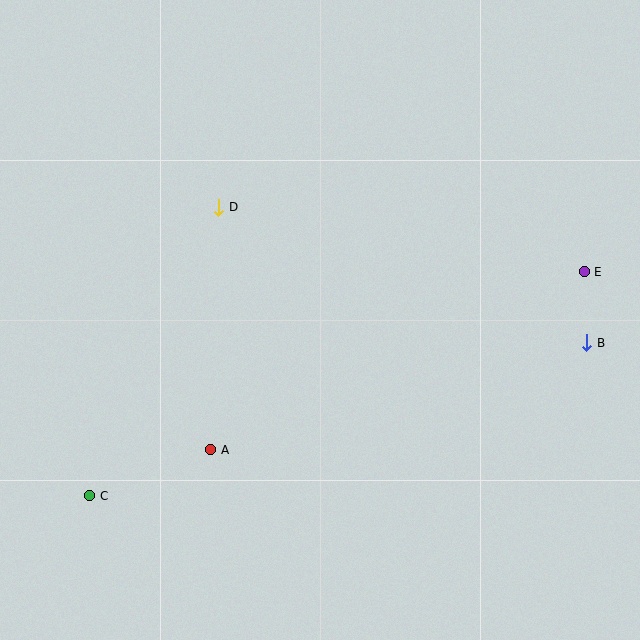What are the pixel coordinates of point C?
Point C is at (90, 496).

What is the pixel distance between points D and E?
The distance between D and E is 371 pixels.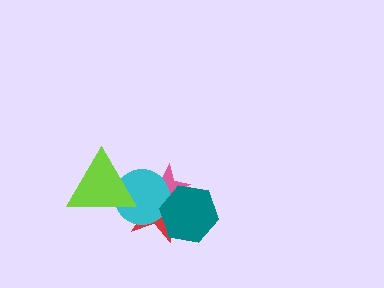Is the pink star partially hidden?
Yes, it is partially covered by another shape.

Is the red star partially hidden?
Yes, it is partially covered by another shape.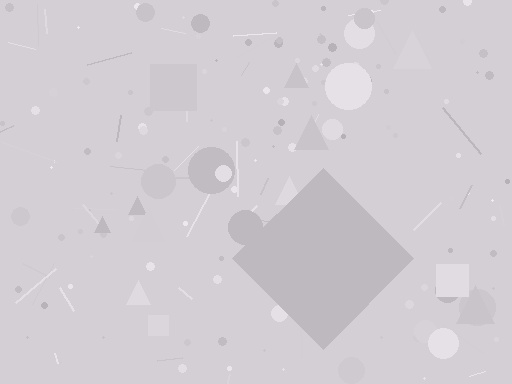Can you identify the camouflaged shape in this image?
The camouflaged shape is a diamond.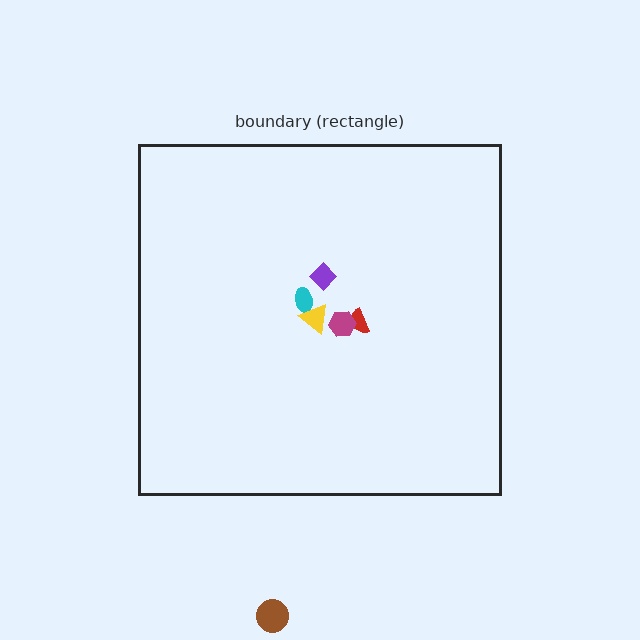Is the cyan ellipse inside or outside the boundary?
Inside.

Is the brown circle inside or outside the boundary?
Outside.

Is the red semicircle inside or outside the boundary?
Inside.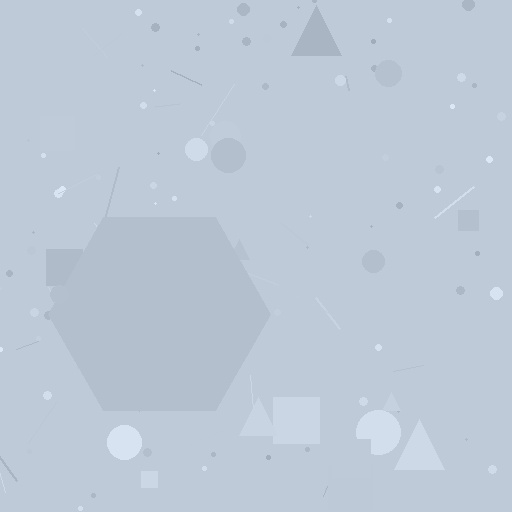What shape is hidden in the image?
A hexagon is hidden in the image.